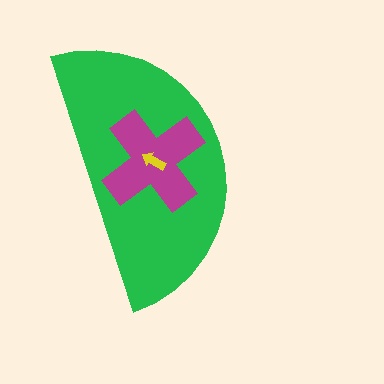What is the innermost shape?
The yellow arrow.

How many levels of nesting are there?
3.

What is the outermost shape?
The green semicircle.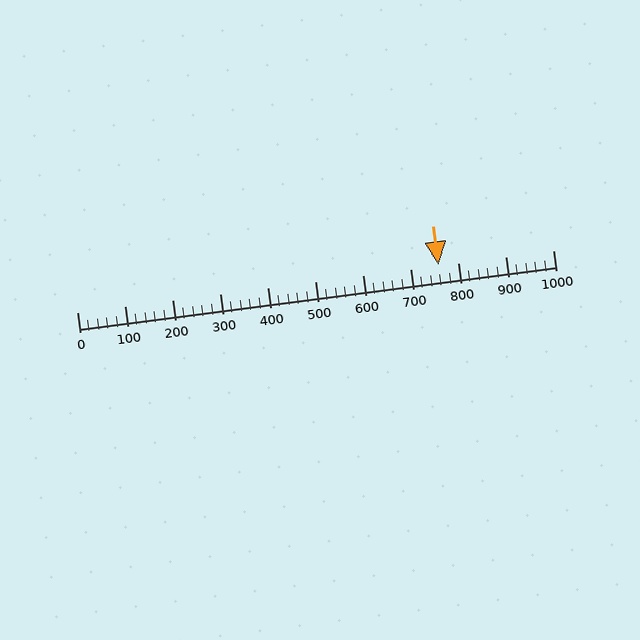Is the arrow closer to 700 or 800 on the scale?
The arrow is closer to 800.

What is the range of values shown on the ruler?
The ruler shows values from 0 to 1000.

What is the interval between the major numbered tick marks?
The major tick marks are spaced 100 units apart.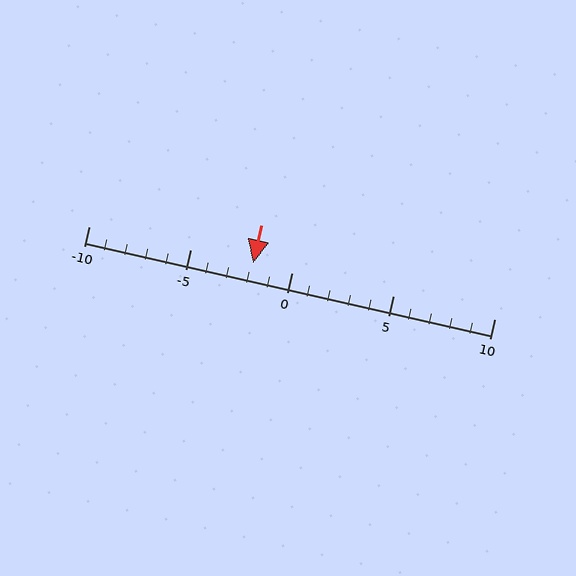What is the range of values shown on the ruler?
The ruler shows values from -10 to 10.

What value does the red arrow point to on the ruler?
The red arrow points to approximately -2.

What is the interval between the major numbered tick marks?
The major tick marks are spaced 5 units apart.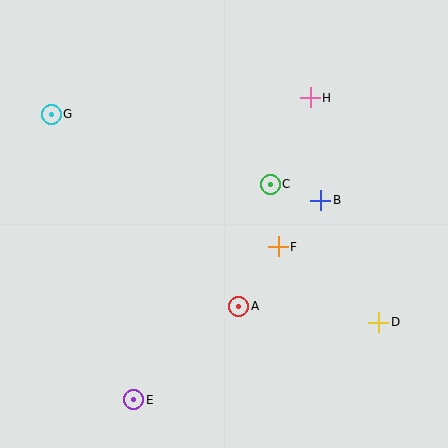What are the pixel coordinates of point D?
Point D is at (379, 322).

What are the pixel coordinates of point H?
Point H is at (310, 98).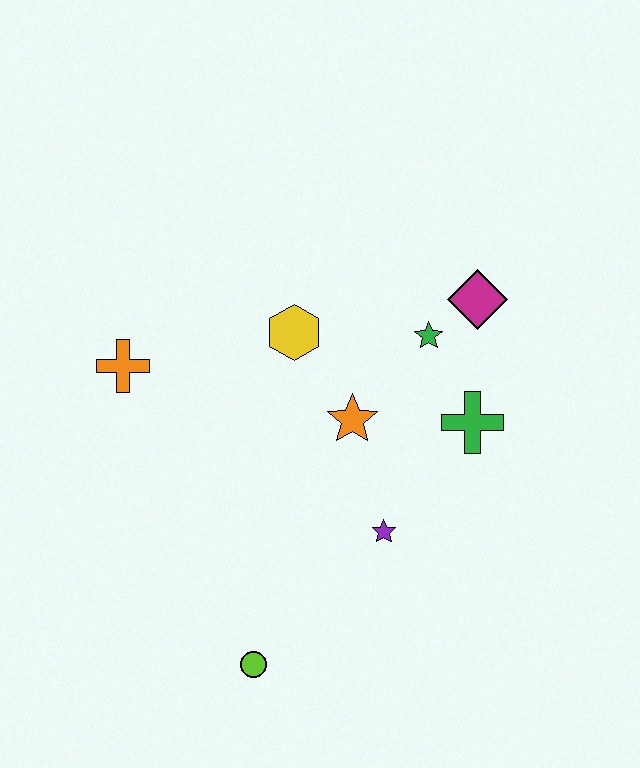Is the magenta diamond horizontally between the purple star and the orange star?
No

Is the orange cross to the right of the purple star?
No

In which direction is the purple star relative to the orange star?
The purple star is below the orange star.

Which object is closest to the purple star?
The orange star is closest to the purple star.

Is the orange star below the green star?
Yes